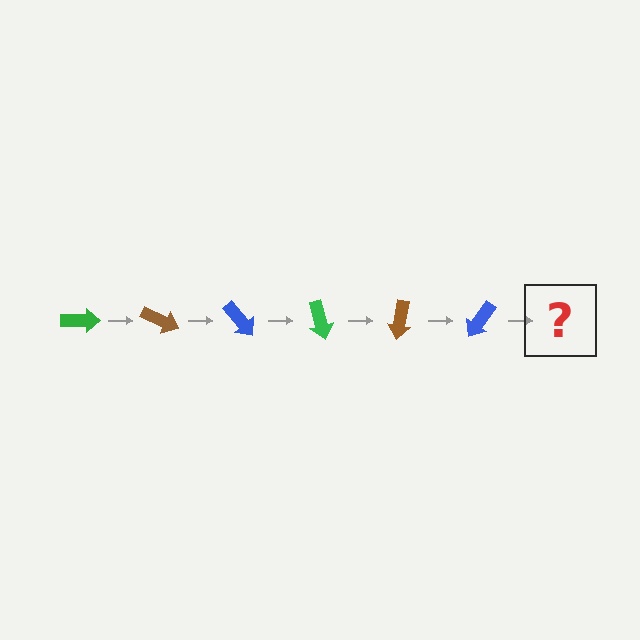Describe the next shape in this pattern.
It should be a green arrow, rotated 150 degrees from the start.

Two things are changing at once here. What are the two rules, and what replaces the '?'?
The two rules are that it rotates 25 degrees each step and the color cycles through green, brown, and blue. The '?' should be a green arrow, rotated 150 degrees from the start.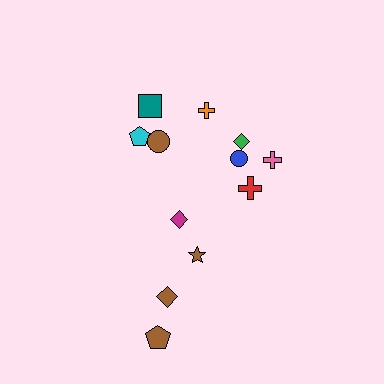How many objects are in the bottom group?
There are 4 objects.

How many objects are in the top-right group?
There are 5 objects.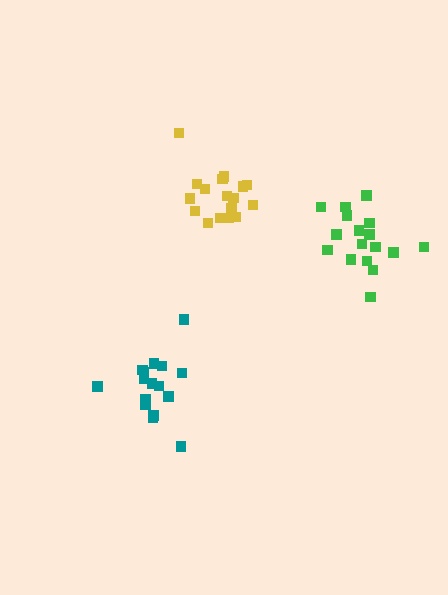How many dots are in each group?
Group 1: 16 dots, Group 2: 17 dots, Group 3: 17 dots (50 total).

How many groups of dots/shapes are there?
There are 3 groups.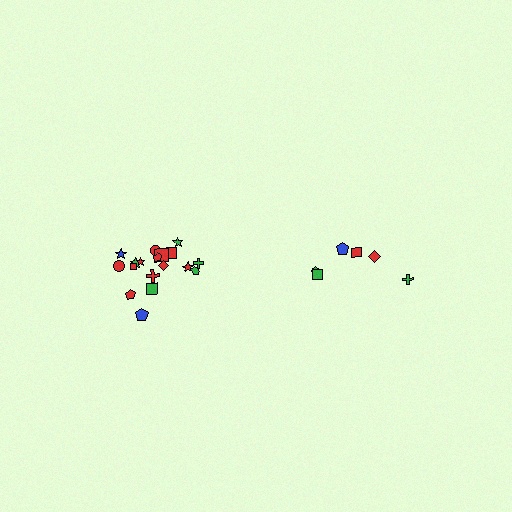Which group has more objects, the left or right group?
The left group.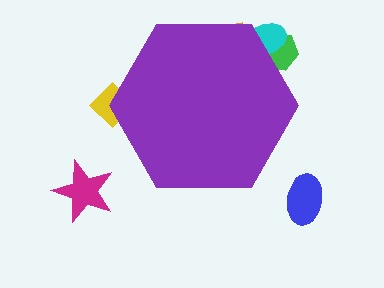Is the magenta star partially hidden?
No, the magenta star is fully visible.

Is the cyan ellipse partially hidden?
Yes, the cyan ellipse is partially hidden behind the purple hexagon.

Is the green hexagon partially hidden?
Yes, the green hexagon is partially hidden behind the purple hexagon.